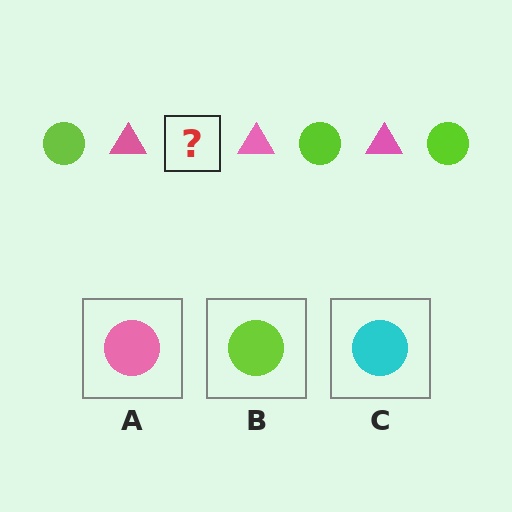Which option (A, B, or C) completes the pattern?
B.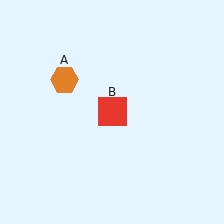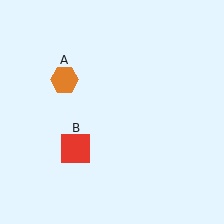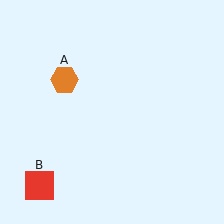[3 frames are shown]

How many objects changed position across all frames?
1 object changed position: red square (object B).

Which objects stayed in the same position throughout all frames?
Orange hexagon (object A) remained stationary.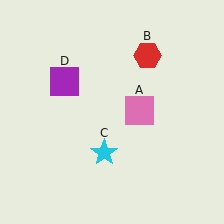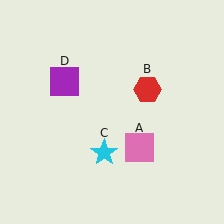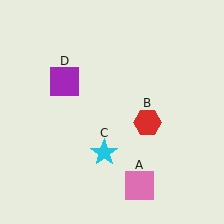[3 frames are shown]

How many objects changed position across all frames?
2 objects changed position: pink square (object A), red hexagon (object B).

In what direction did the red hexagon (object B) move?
The red hexagon (object B) moved down.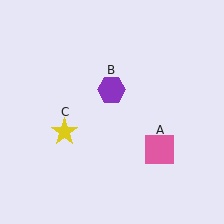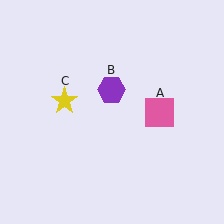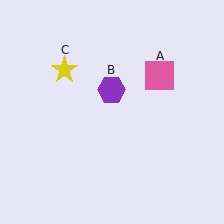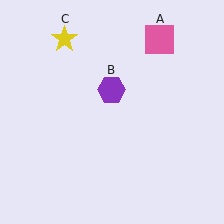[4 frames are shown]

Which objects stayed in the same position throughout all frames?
Purple hexagon (object B) remained stationary.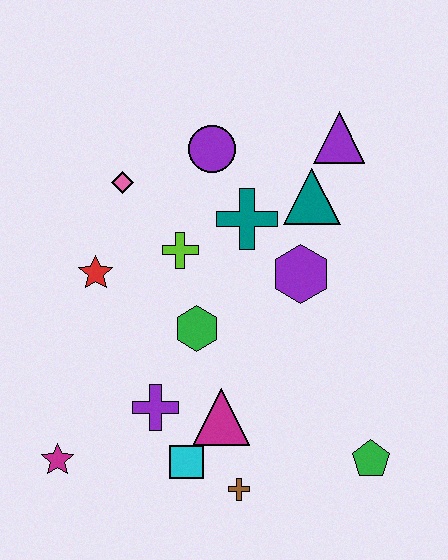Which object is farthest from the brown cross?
The purple triangle is farthest from the brown cross.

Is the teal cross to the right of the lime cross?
Yes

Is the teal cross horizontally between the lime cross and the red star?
No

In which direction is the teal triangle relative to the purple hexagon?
The teal triangle is above the purple hexagon.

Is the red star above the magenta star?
Yes